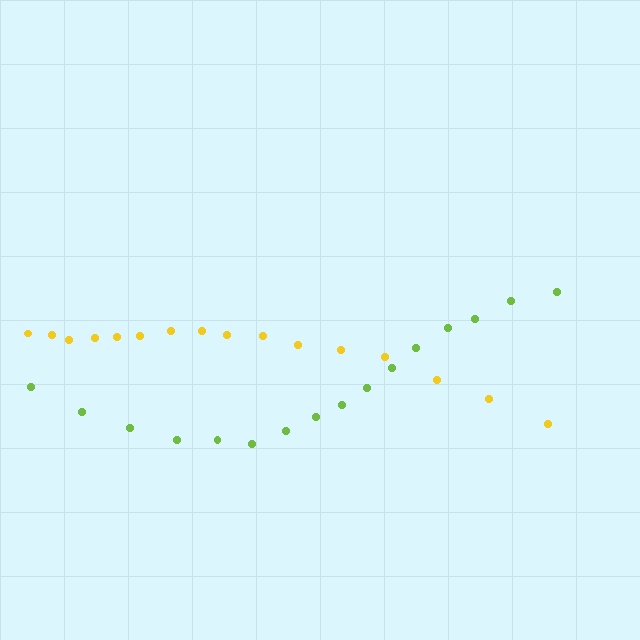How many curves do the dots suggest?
There are 2 distinct paths.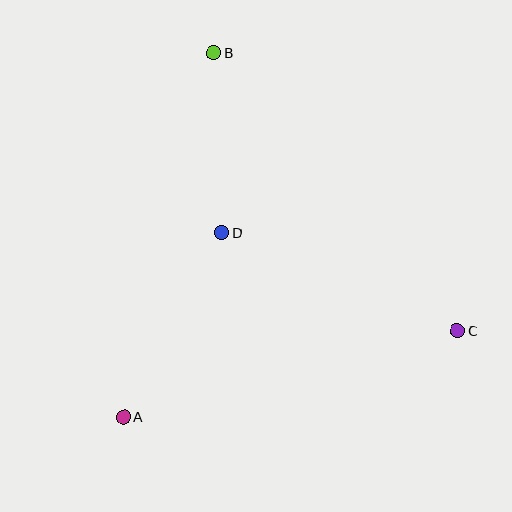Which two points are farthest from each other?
Points A and B are farthest from each other.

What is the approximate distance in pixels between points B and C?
The distance between B and C is approximately 369 pixels.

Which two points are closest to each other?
Points B and D are closest to each other.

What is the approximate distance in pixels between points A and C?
The distance between A and C is approximately 345 pixels.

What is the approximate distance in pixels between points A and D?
The distance between A and D is approximately 209 pixels.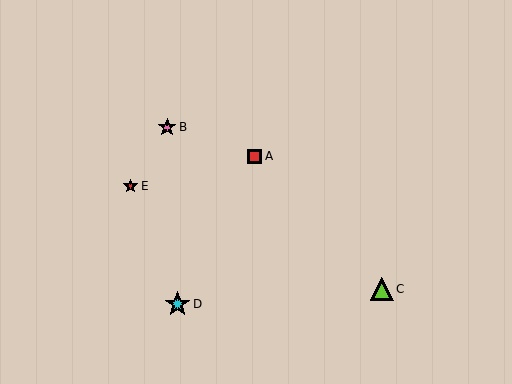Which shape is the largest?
The cyan star (labeled D) is the largest.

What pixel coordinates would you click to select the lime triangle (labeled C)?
Click at (382, 289) to select the lime triangle C.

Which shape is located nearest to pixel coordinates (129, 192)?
The red star (labeled E) at (130, 186) is nearest to that location.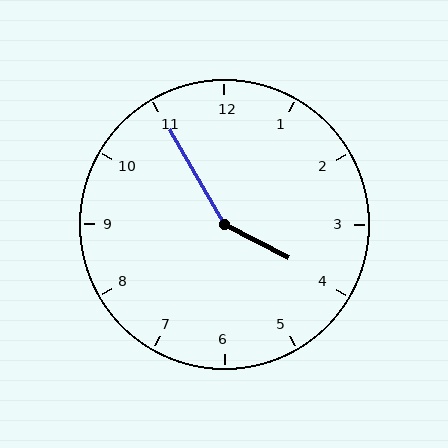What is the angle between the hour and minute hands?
Approximately 148 degrees.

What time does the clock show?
3:55.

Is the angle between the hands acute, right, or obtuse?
It is obtuse.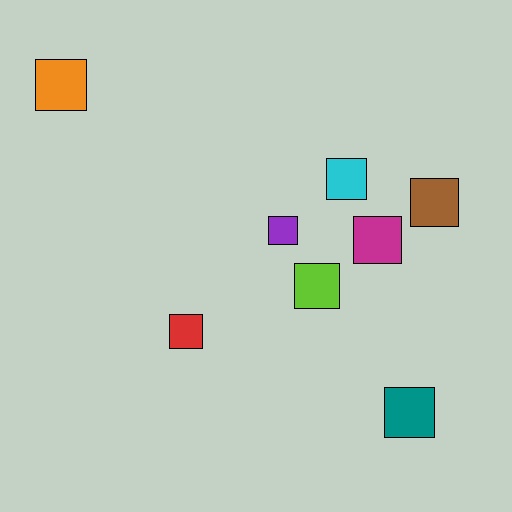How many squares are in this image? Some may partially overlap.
There are 8 squares.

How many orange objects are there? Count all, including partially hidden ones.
There is 1 orange object.